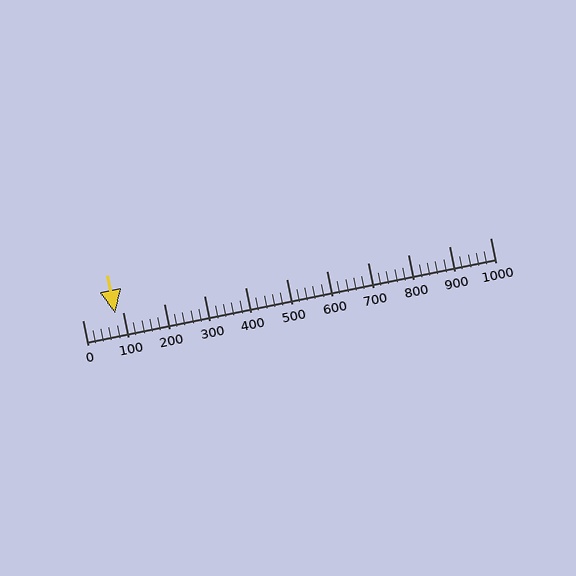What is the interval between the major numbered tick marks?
The major tick marks are spaced 100 units apart.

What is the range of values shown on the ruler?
The ruler shows values from 0 to 1000.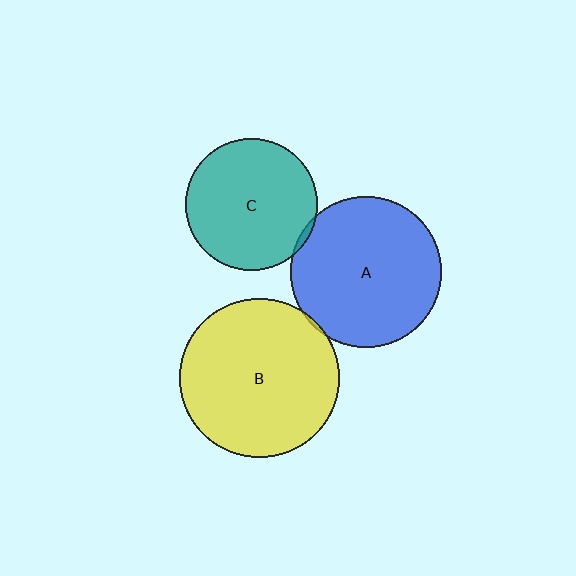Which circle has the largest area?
Circle B (yellow).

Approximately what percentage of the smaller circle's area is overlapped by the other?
Approximately 5%.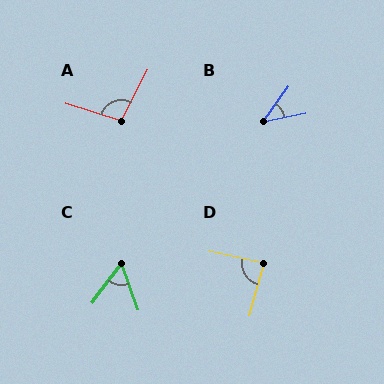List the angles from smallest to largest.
B (43°), C (55°), D (87°), A (100°).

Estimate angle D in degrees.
Approximately 87 degrees.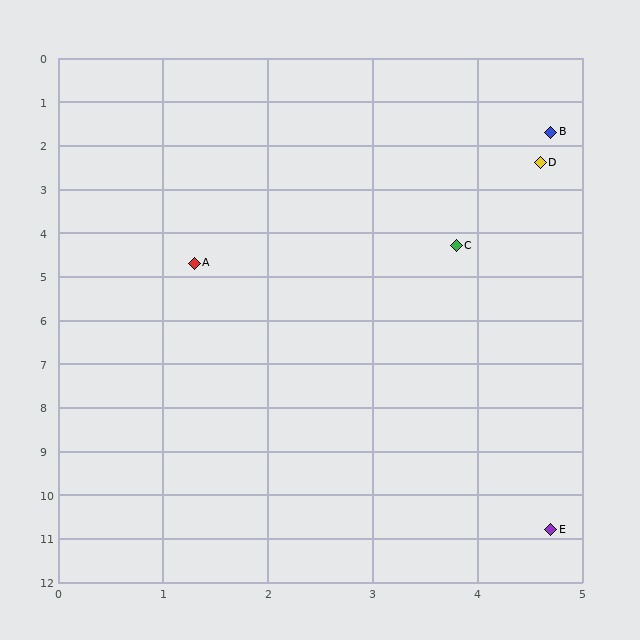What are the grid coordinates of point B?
Point B is at approximately (4.7, 1.7).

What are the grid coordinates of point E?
Point E is at approximately (4.7, 10.8).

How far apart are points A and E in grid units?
Points A and E are about 7.0 grid units apart.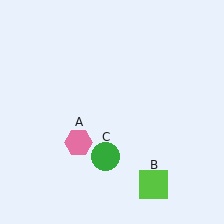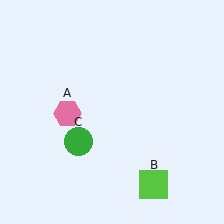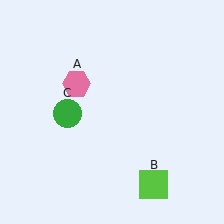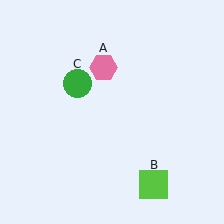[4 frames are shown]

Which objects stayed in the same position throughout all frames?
Lime square (object B) remained stationary.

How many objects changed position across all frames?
2 objects changed position: pink hexagon (object A), green circle (object C).